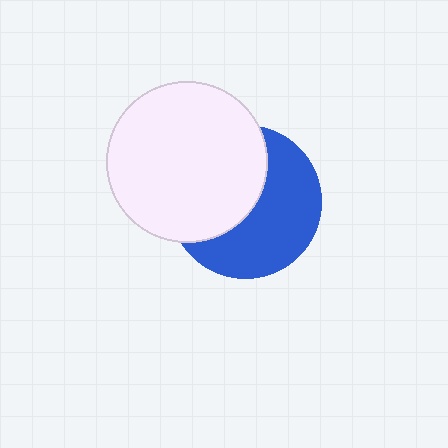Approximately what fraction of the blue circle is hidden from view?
Roughly 47% of the blue circle is hidden behind the white circle.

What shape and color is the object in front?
The object in front is a white circle.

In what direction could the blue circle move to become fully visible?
The blue circle could move right. That would shift it out from behind the white circle entirely.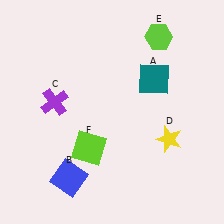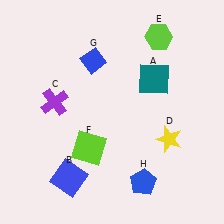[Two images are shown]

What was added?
A blue diamond (G), a blue pentagon (H) were added in Image 2.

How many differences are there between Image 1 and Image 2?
There are 2 differences between the two images.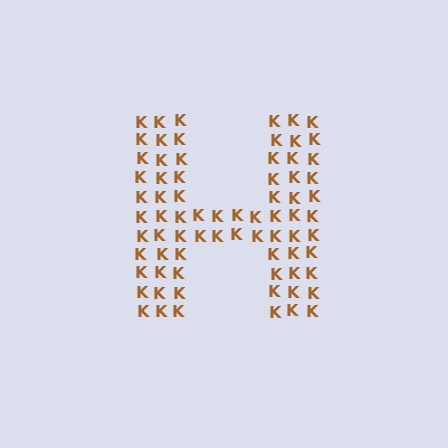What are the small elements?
The small elements are letter K's.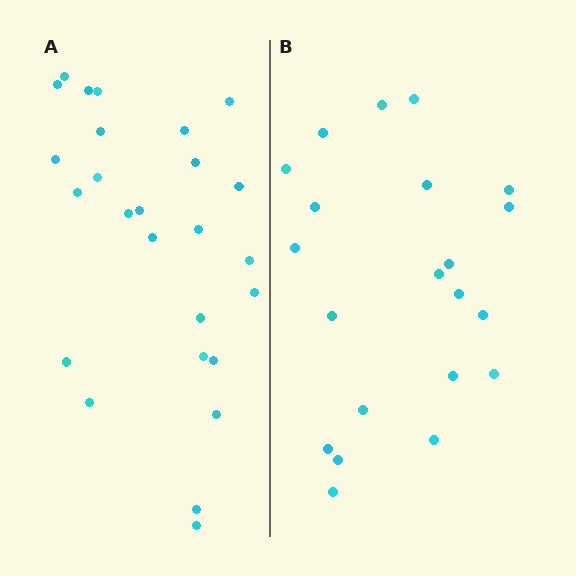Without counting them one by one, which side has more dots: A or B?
Region A (the left region) has more dots.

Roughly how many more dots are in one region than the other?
Region A has about 5 more dots than region B.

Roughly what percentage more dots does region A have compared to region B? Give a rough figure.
About 25% more.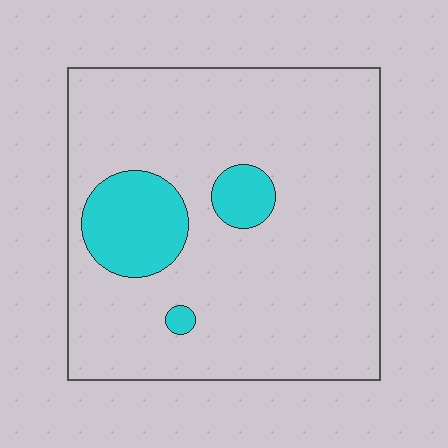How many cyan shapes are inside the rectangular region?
3.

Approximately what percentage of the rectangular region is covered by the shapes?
Approximately 15%.